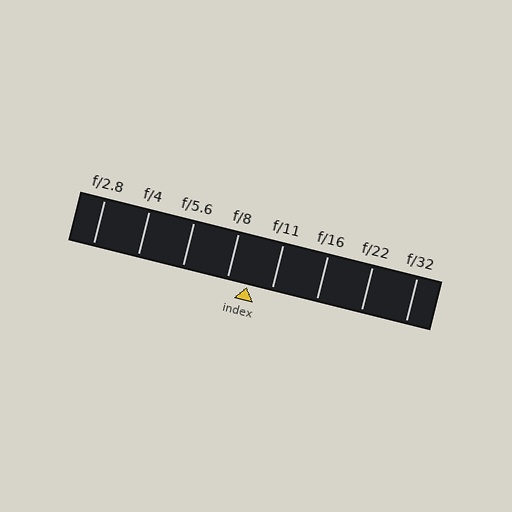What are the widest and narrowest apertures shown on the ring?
The widest aperture shown is f/2.8 and the narrowest is f/32.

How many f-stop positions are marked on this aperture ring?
There are 8 f-stop positions marked.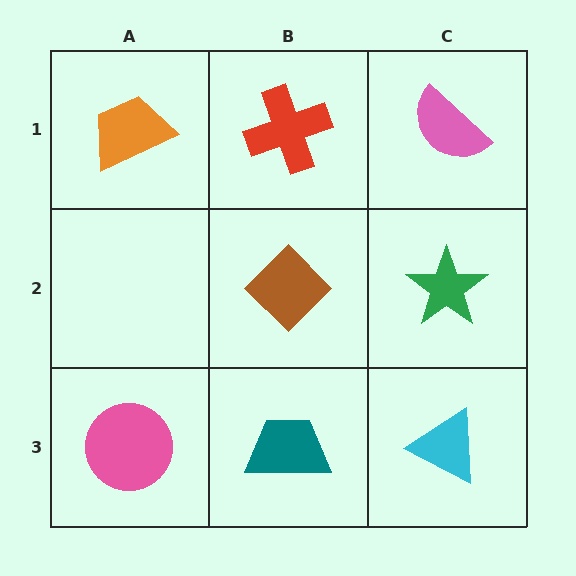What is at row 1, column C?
A pink semicircle.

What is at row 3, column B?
A teal trapezoid.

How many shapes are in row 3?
3 shapes.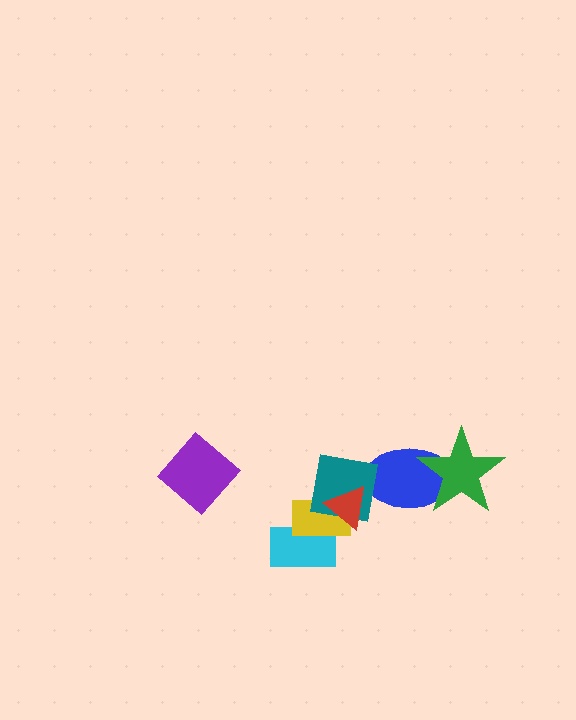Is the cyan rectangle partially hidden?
Yes, it is partially covered by another shape.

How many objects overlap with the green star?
1 object overlaps with the green star.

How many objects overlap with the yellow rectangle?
3 objects overlap with the yellow rectangle.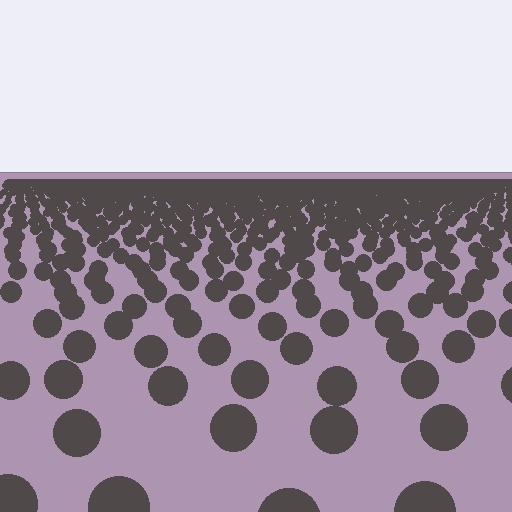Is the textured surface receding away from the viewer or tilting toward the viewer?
The surface is receding away from the viewer. Texture elements get smaller and denser toward the top.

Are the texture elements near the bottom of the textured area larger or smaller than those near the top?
Larger. Near the bottom, elements are closer to the viewer and appear at a bigger on-screen size.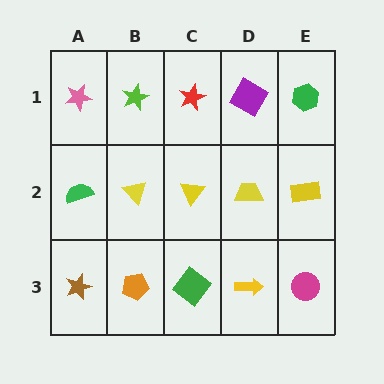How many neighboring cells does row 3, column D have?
3.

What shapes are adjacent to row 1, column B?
A yellow triangle (row 2, column B), a pink star (row 1, column A), a red star (row 1, column C).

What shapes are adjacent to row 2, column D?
A purple square (row 1, column D), a yellow arrow (row 3, column D), a yellow triangle (row 2, column C), a yellow rectangle (row 2, column E).